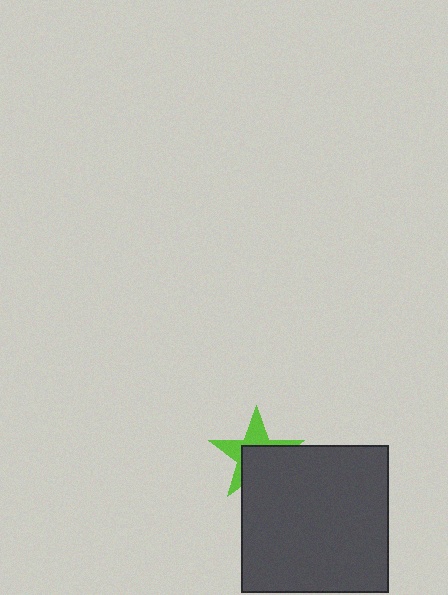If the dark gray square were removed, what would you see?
You would see the complete lime star.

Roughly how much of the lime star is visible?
About half of it is visible (roughly 49%).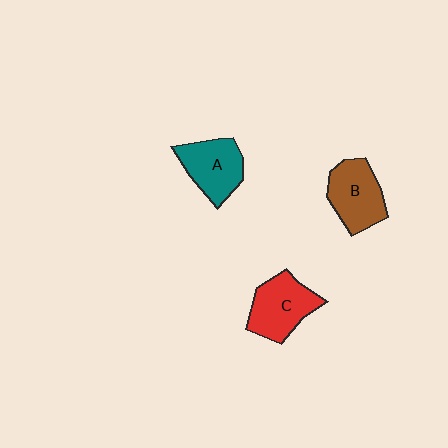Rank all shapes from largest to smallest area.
From largest to smallest: C (red), B (brown), A (teal).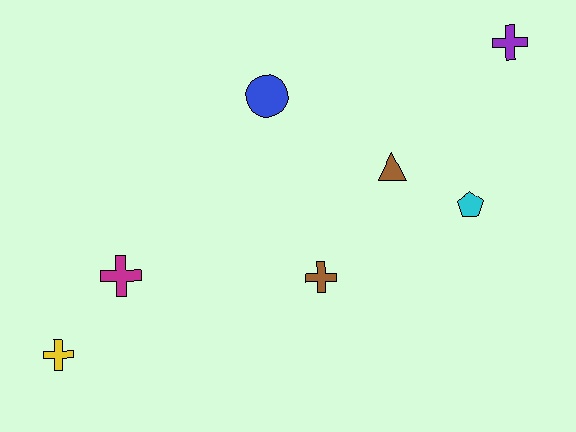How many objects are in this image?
There are 7 objects.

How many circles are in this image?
There is 1 circle.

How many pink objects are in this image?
There are no pink objects.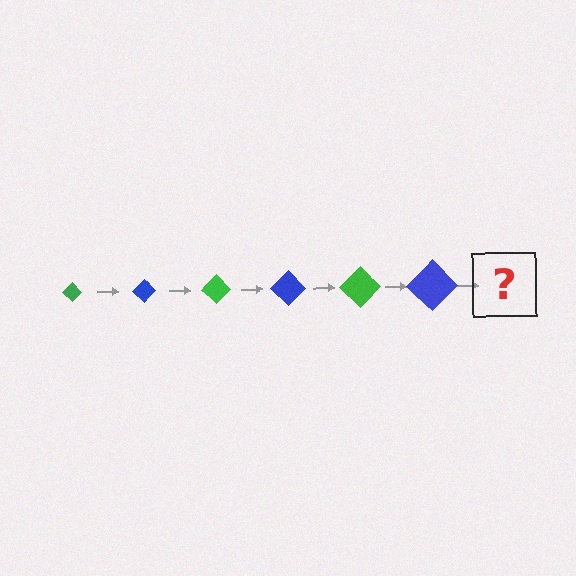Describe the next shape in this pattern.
It should be a green diamond, larger than the previous one.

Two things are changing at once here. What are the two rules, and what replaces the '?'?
The two rules are that the diamond grows larger each step and the color cycles through green and blue. The '?' should be a green diamond, larger than the previous one.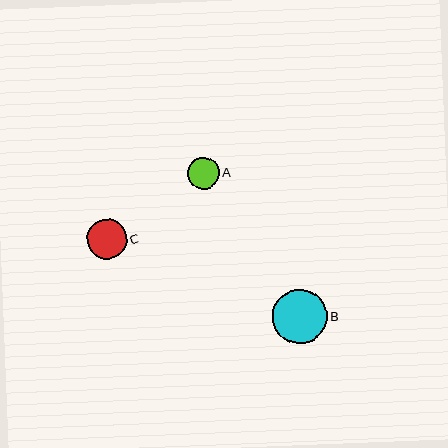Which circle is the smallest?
Circle A is the smallest with a size of approximately 32 pixels.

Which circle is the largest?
Circle B is the largest with a size of approximately 54 pixels.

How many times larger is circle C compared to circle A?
Circle C is approximately 1.2 times the size of circle A.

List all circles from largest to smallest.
From largest to smallest: B, C, A.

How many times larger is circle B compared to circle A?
Circle B is approximately 1.7 times the size of circle A.